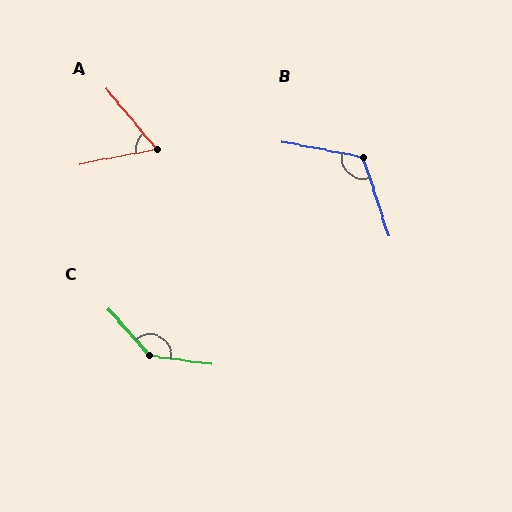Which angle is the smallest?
A, at approximately 61 degrees.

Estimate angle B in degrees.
Approximately 118 degrees.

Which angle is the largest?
C, at approximately 139 degrees.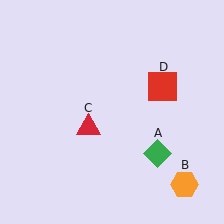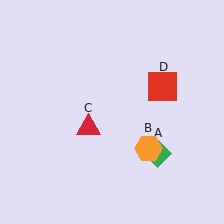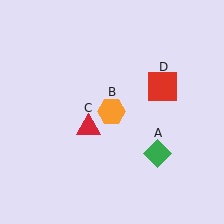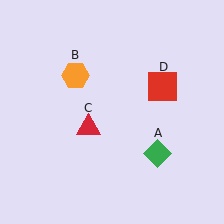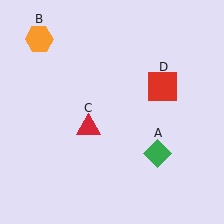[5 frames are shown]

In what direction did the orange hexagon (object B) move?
The orange hexagon (object B) moved up and to the left.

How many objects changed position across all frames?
1 object changed position: orange hexagon (object B).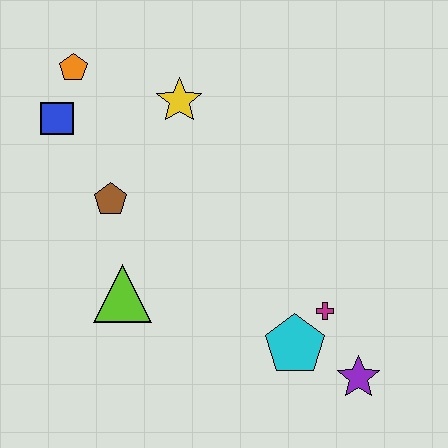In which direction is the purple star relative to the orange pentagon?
The purple star is below the orange pentagon.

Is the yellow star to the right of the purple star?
No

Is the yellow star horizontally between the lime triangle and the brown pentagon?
No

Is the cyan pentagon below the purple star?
No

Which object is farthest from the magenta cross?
The orange pentagon is farthest from the magenta cross.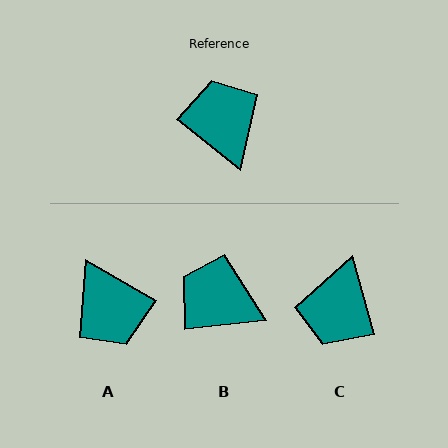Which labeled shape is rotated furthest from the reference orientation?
A, about 172 degrees away.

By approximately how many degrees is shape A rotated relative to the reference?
Approximately 172 degrees clockwise.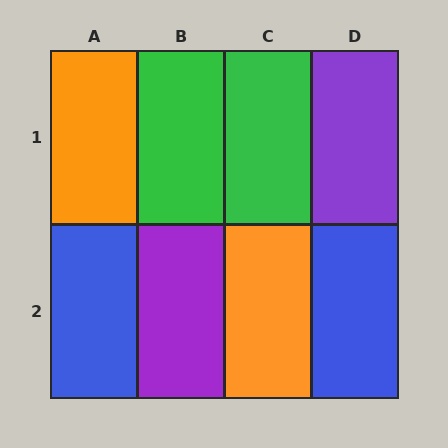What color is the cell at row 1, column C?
Green.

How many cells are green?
2 cells are green.